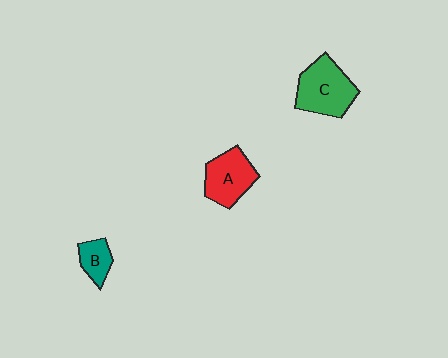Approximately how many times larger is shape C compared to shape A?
Approximately 1.2 times.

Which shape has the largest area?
Shape C (green).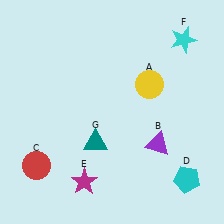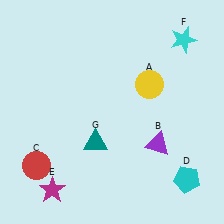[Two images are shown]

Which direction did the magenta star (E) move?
The magenta star (E) moved left.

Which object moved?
The magenta star (E) moved left.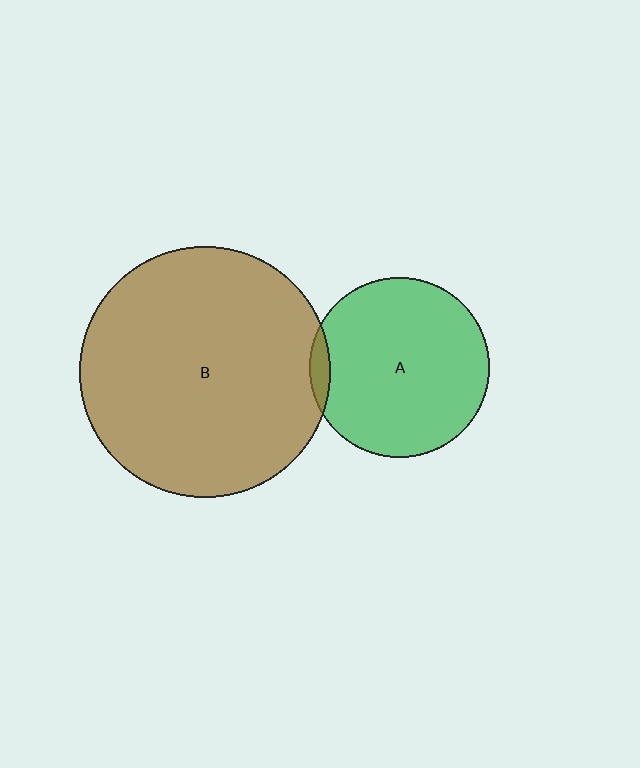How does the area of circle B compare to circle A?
Approximately 1.9 times.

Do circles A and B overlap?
Yes.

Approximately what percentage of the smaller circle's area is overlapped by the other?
Approximately 5%.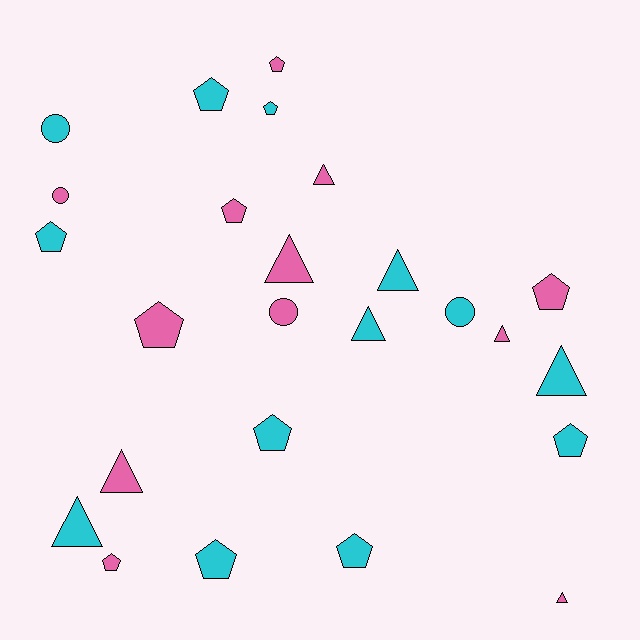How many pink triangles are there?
There are 5 pink triangles.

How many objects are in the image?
There are 25 objects.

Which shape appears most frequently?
Pentagon, with 12 objects.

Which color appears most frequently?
Cyan, with 13 objects.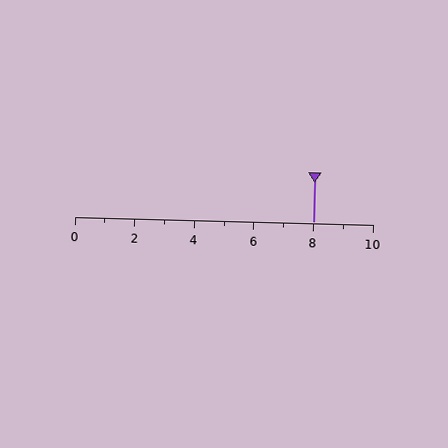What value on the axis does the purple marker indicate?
The marker indicates approximately 8.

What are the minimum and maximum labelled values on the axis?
The axis runs from 0 to 10.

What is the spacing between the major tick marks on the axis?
The major ticks are spaced 2 apart.